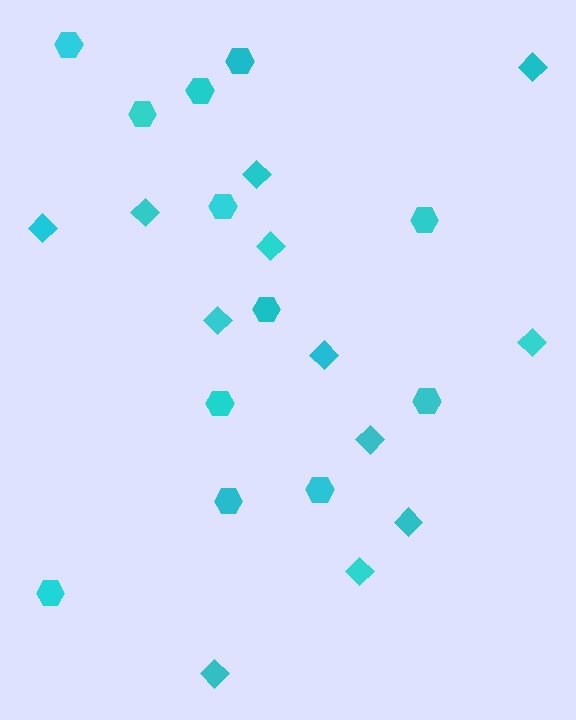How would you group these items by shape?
There are 2 groups: one group of hexagons (12) and one group of diamonds (12).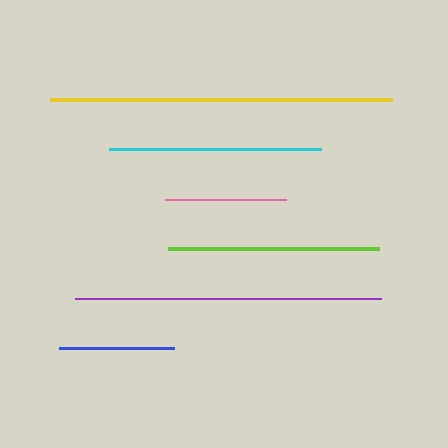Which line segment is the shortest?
The blue line is the shortest at approximately 115 pixels.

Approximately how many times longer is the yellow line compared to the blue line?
The yellow line is approximately 3.0 times the length of the blue line.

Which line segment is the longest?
The yellow line is the longest at approximately 341 pixels.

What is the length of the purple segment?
The purple segment is approximately 306 pixels long.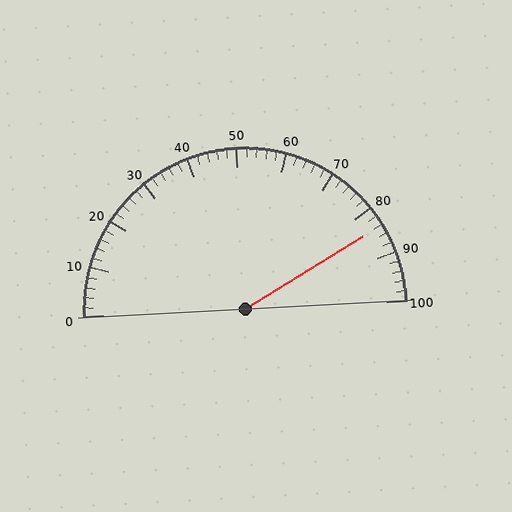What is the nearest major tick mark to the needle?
The nearest major tick mark is 80.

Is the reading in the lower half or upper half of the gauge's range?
The reading is in the upper half of the range (0 to 100).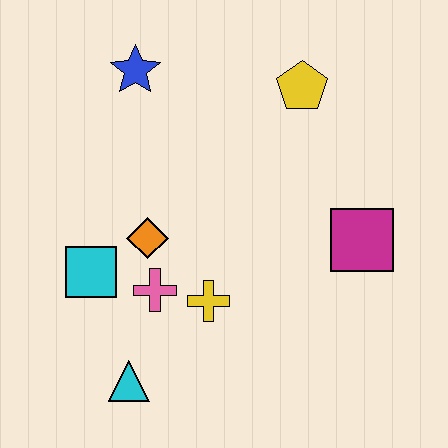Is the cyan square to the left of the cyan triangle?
Yes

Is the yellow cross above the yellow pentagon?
No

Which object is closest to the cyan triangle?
The pink cross is closest to the cyan triangle.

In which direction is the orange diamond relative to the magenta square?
The orange diamond is to the left of the magenta square.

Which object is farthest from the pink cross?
The yellow pentagon is farthest from the pink cross.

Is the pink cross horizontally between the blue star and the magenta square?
Yes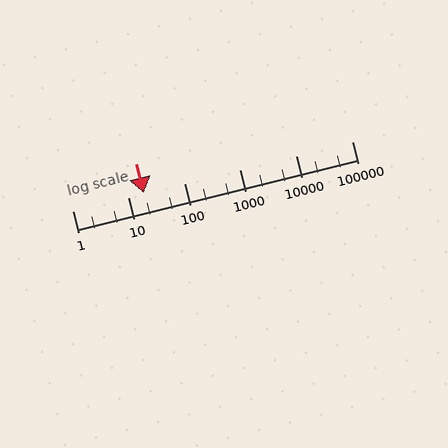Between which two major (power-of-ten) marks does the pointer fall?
The pointer is between 10 and 100.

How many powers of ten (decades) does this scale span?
The scale spans 5 decades, from 1 to 100000.